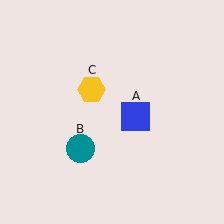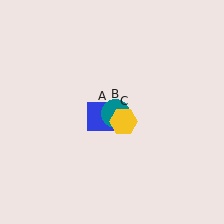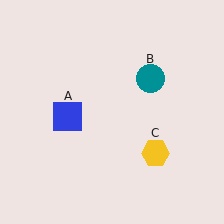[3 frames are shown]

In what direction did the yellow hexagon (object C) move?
The yellow hexagon (object C) moved down and to the right.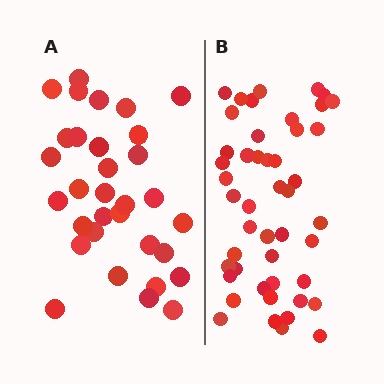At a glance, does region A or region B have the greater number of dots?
Region B (the right region) has more dots.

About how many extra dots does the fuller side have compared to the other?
Region B has approximately 15 more dots than region A.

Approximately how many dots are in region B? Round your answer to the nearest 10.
About 50 dots. (The exact count is 47, which rounds to 50.)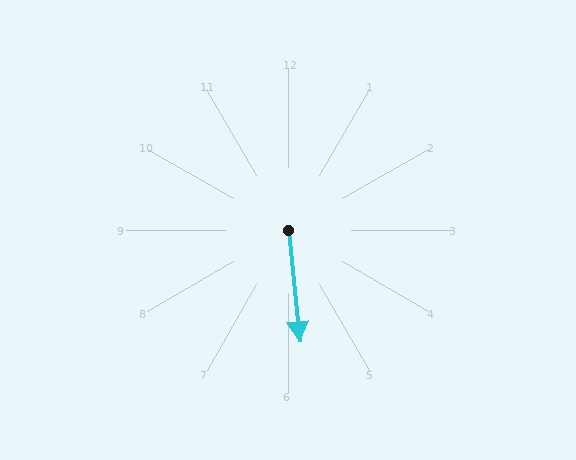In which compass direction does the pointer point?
South.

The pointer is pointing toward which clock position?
Roughly 6 o'clock.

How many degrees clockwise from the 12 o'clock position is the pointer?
Approximately 174 degrees.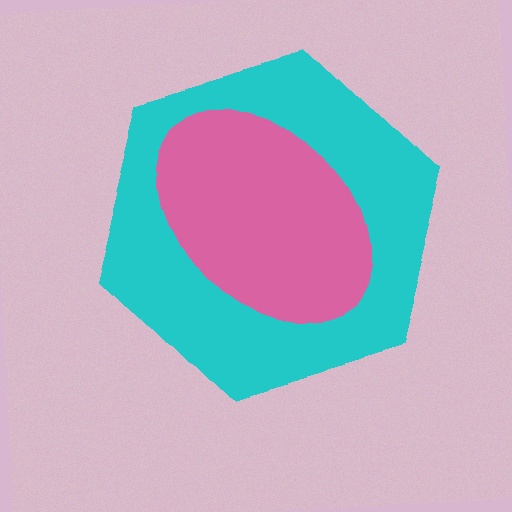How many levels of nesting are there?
2.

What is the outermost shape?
The cyan hexagon.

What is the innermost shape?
The pink ellipse.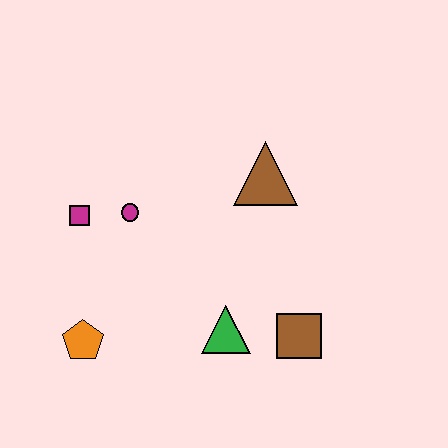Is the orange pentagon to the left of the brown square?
Yes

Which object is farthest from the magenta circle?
The brown square is farthest from the magenta circle.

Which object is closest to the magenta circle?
The magenta square is closest to the magenta circle.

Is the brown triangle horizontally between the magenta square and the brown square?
Yes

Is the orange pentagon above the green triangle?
No